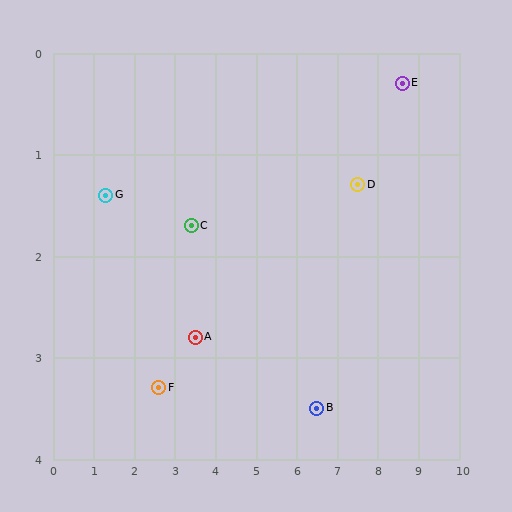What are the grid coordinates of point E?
Point E is at approximately (8.6, 0.3).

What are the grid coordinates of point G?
Point G is at approximately (1.3, 1.4).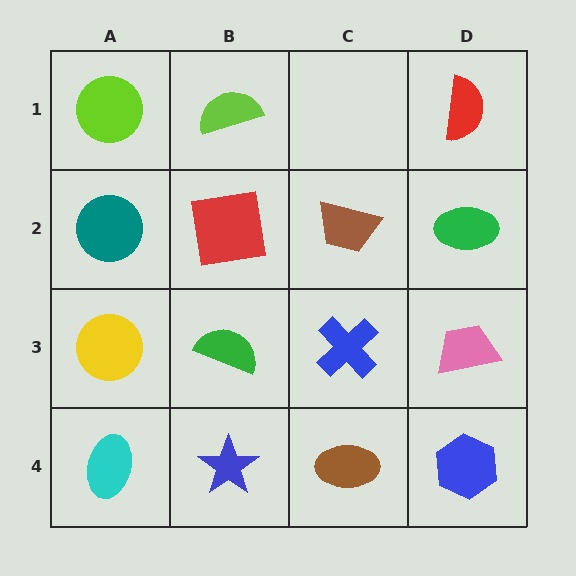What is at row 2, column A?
A teal circle.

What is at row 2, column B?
A red square.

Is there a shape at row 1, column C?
No, that cell is empty.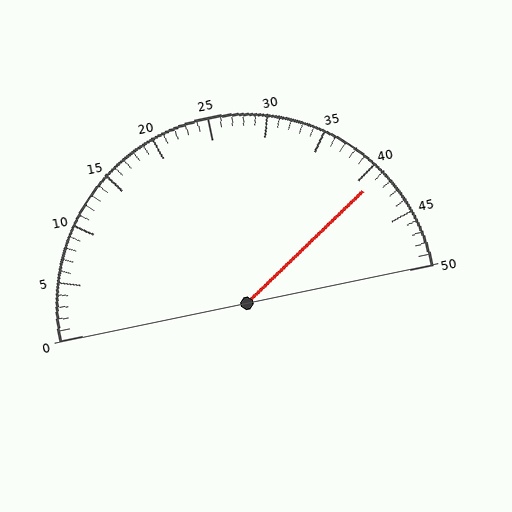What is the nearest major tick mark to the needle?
The nearest major tick mark is 40.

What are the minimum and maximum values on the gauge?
The gauge ranges from 0 to 50.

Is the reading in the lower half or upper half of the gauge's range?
The reading is in the upper half of the range (0 to 50).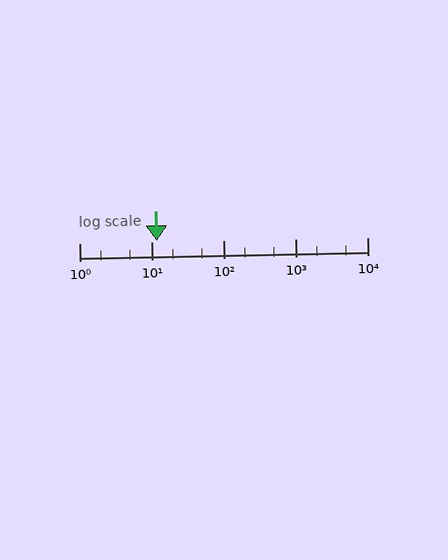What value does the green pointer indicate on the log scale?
The pointer indicates approximately 12.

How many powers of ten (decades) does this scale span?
The scale spans 4 decades, from 1 to 10000.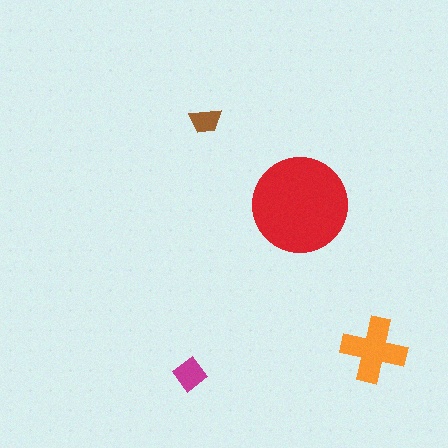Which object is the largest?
The red circle.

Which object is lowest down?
The magenta diamond is bottommost.